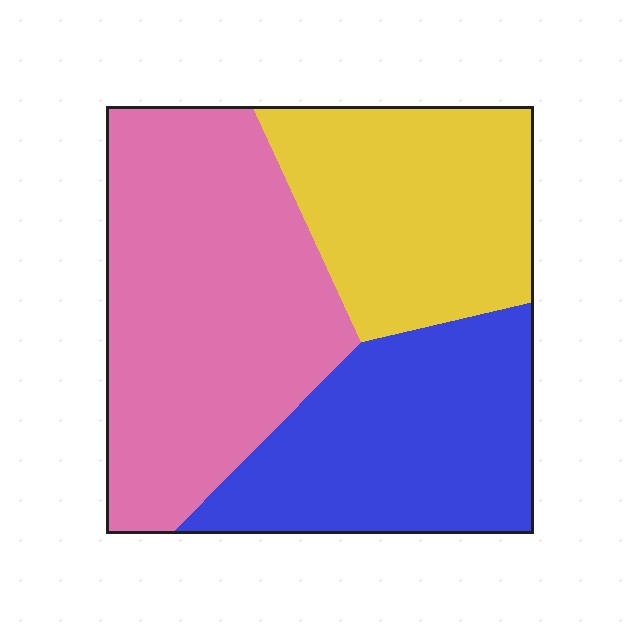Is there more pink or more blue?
Pink.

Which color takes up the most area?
Pink, at roughly 45%.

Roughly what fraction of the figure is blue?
Blue takes up about one third (1/3) of the figure.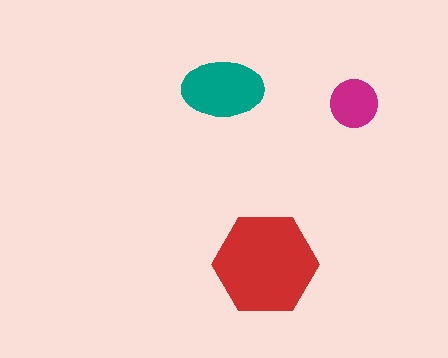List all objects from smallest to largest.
The magenta circle, the teal ellipse, the red hexagon.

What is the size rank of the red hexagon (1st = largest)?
1st.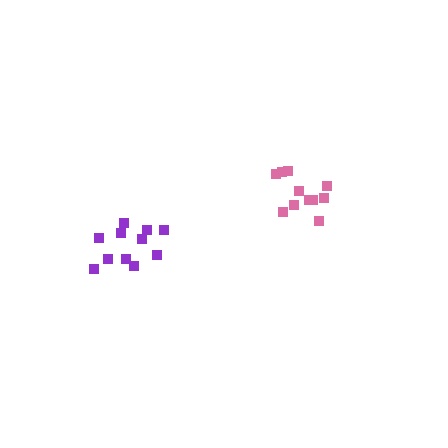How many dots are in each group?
Group 1: 11 dots, Group 2: 11 dots (22 total).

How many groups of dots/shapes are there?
There are 2 groups.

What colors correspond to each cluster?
The clusters are colored: pink, purple.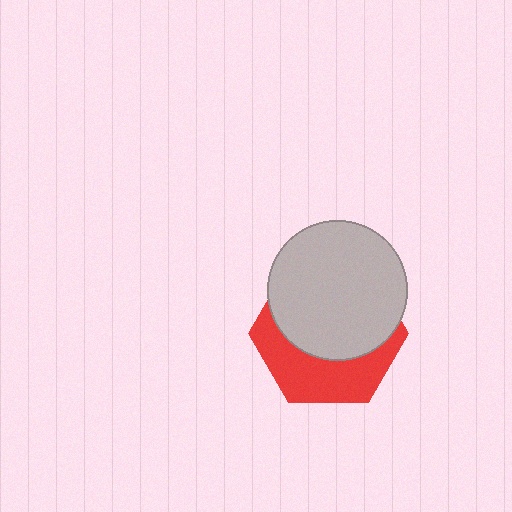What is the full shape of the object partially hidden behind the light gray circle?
The partially hidden object is a red hexagon.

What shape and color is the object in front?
The object in front is a light gray circle.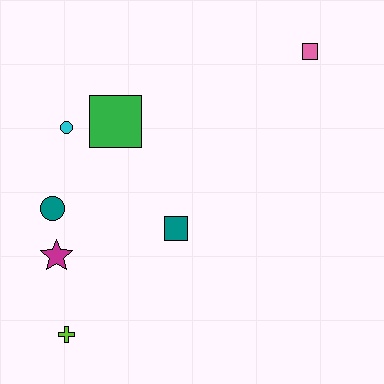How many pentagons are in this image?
There are no pentagons.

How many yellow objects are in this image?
There are no yellow objects.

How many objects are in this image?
There are 7 objects.